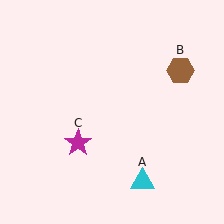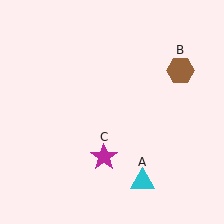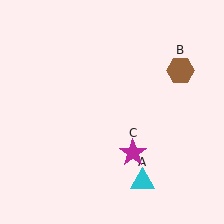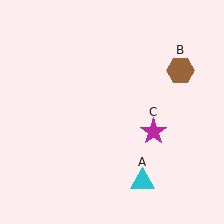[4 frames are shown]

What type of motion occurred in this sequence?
The magenta star (object C) rotated counterclockwise around the center of the scene.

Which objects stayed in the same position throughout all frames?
Cyan triangle (object A) and brown hexagon (object B) remained stationary.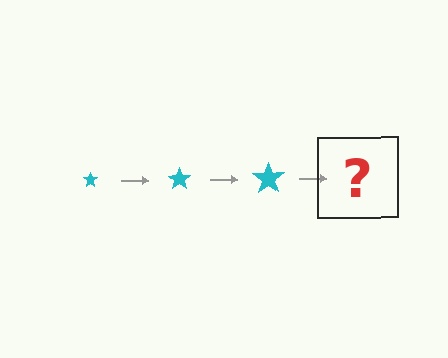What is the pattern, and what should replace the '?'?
The pattern is that the star gets progressively larger each step. The '?' should be a cyan star, larger than the previous one.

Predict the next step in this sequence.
The next step is a cyan star, larger than the previous one.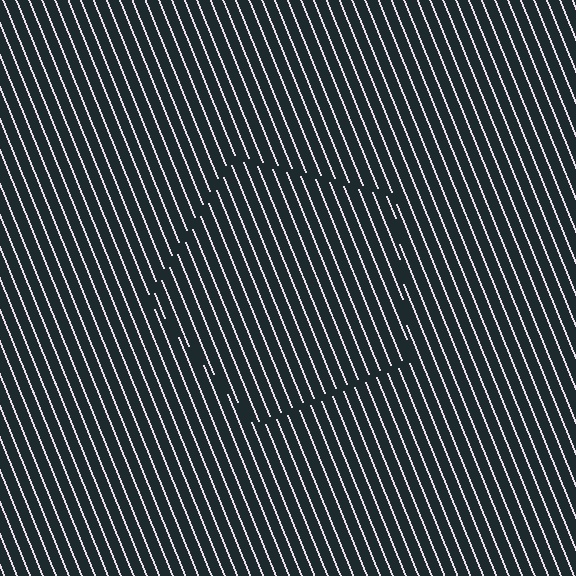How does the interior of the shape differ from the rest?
The interior of the shape contains the same grating, shifted by half a period — the contour is defined by the phase discontinuity where line-ends from the inner and outer gratings abut.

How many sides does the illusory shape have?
5 sides — the line-ends trace a pentagon.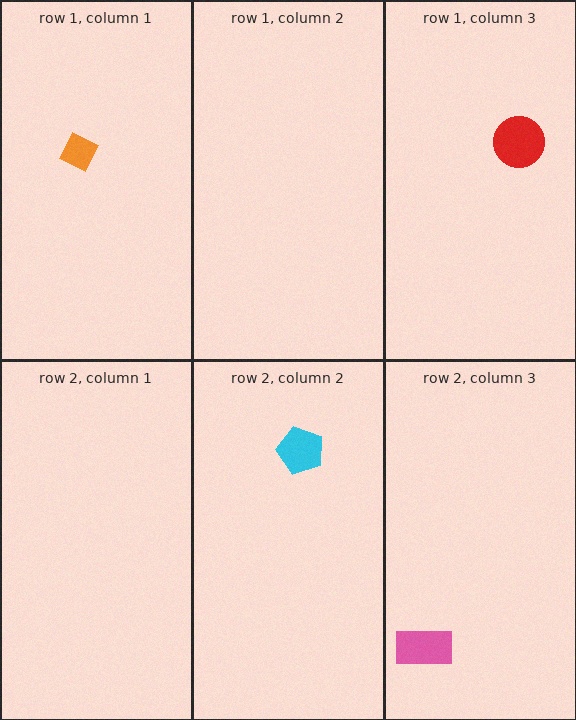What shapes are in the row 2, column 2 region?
The cyan pentagon.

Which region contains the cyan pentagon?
The row 2, column 2 region.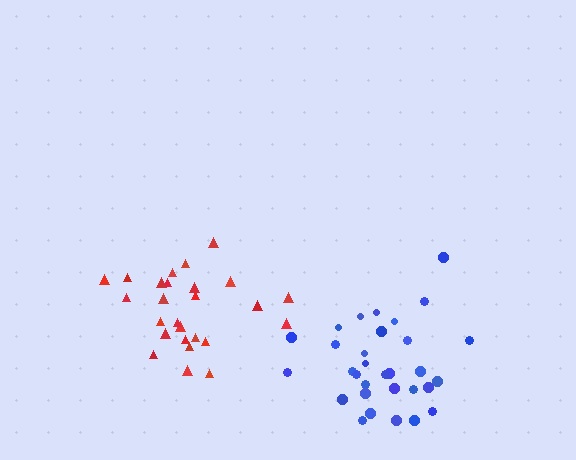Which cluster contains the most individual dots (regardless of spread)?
Blue (31).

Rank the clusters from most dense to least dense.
blue, red.